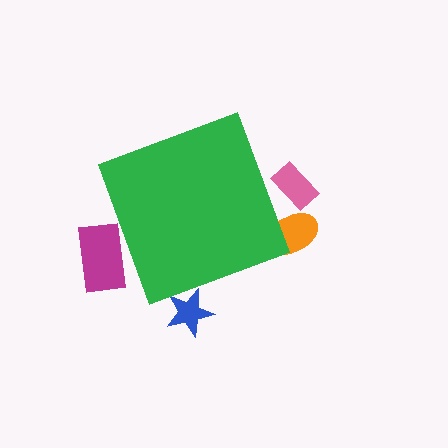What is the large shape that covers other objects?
A green diamond.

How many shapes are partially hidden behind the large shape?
4 shapes are partially hidden.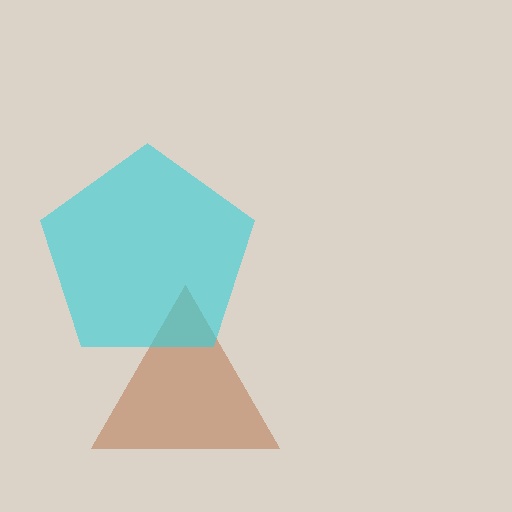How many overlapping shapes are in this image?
There are 2 overlapping shapes in the image.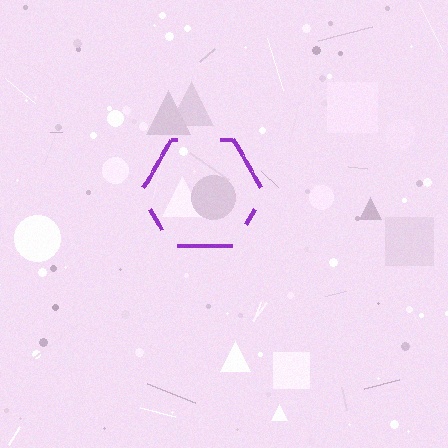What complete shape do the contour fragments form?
The contour fragments form a hexagon.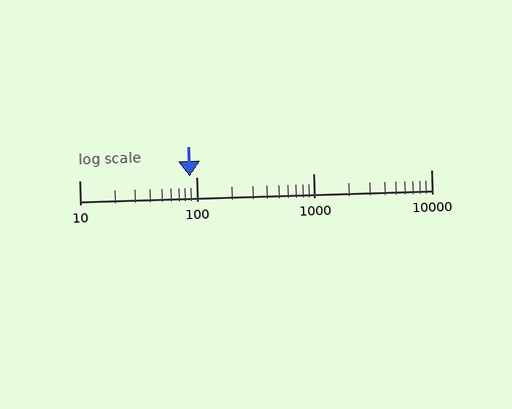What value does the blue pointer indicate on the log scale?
The pointer indicates approximately 88.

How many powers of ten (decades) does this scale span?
The scale spans 3 decades, from 10 to 10000.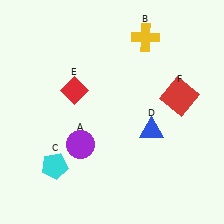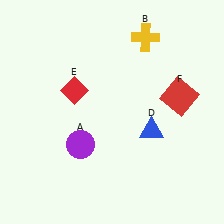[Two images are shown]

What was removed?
The cyan pentagon (C) was removed in Image 2.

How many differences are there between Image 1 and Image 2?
There is 1 difference between the two images.